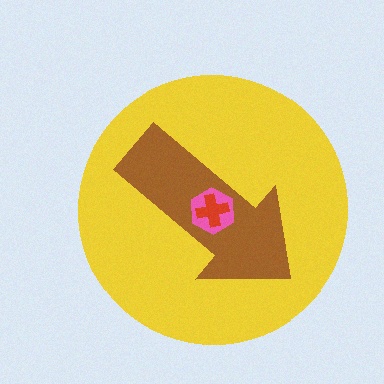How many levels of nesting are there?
4.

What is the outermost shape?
The yellow circle.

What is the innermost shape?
The red cross.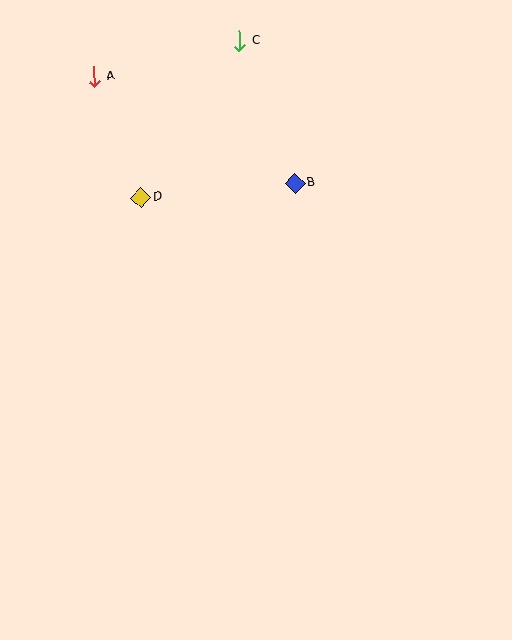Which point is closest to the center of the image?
Point B at (295, 183) is closest to the center.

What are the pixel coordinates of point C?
Point C is at (239, 41).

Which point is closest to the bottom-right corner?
Point B is closest to the bottom-right corner.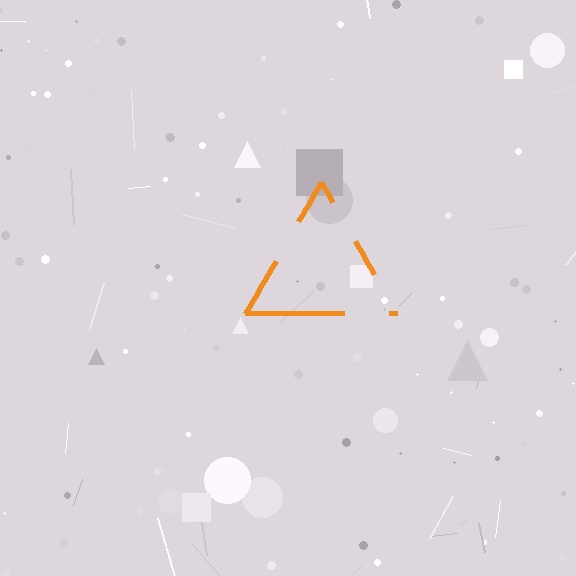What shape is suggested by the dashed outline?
The dashed outline suggests a triangle.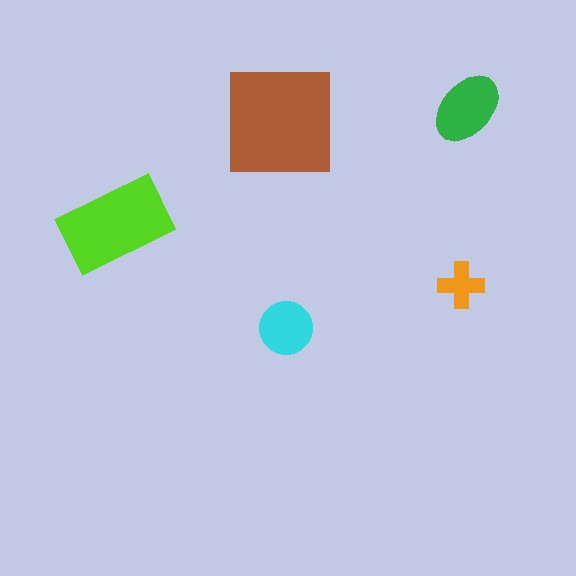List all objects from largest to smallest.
The brown square, the lime rectangle, the green ellipse, the cyan circle, the orange cross.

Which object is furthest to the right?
The green ellipse is rightmost.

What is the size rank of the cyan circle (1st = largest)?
4th.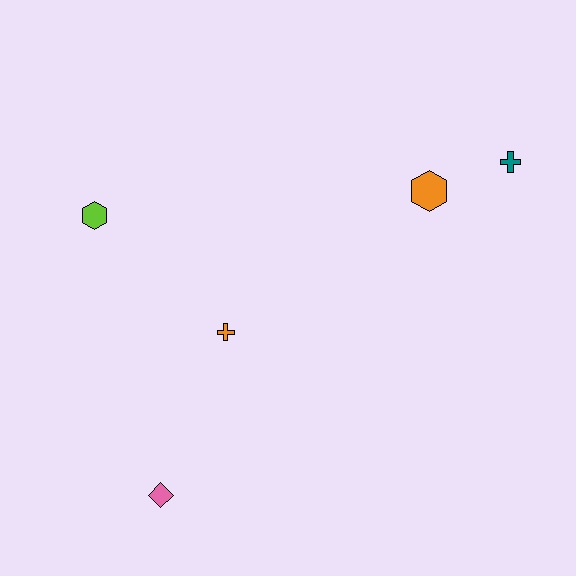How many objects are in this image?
There are 5 objects.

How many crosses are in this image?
There are 2 crosses.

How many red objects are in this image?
There are no red objects.